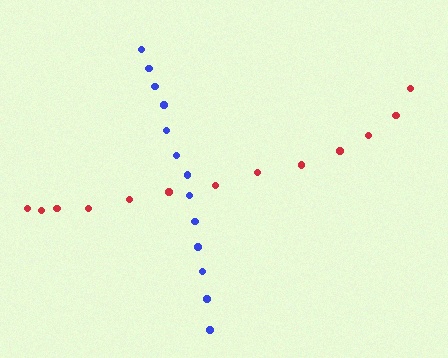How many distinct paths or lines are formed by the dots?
There are 2 distinct paths.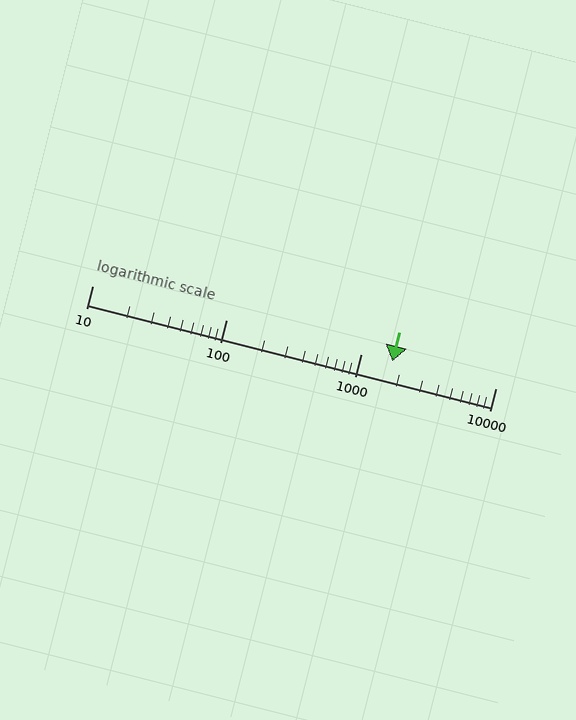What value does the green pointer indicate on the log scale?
The pointer indicates approximately 1700.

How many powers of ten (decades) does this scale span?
The scale spans 3 decades, from 10 to 10000.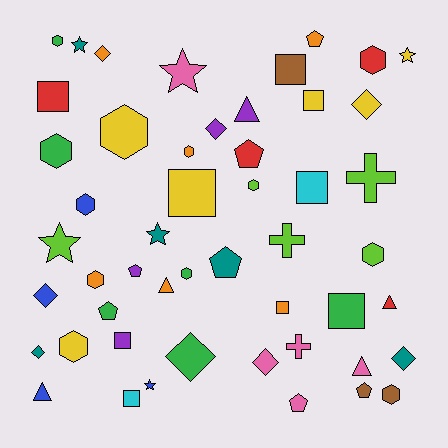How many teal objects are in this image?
There are 5 teal objects.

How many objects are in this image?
There are 50 objects.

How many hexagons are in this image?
There are 12 hexagons.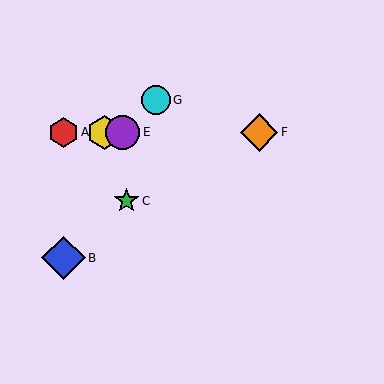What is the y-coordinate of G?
Object G is at y≈100.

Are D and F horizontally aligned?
Yes, both are at y≈132.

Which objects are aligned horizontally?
Objects A, D, E, F are aligned horizontally.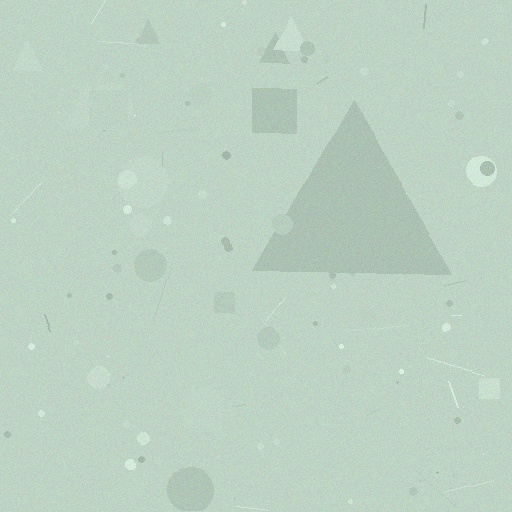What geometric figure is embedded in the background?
A triangle is embedded in the background.